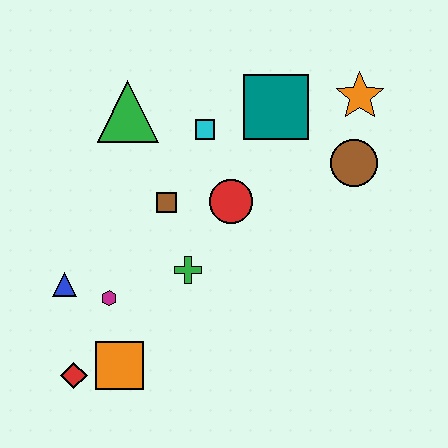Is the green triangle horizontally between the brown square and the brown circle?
No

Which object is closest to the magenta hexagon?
The blue triangle is closest to the magenta hexagon.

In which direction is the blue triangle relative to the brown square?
The blue triangle is to the left of the brown square.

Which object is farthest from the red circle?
The red diamond is farthest from the red circle.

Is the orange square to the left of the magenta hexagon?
No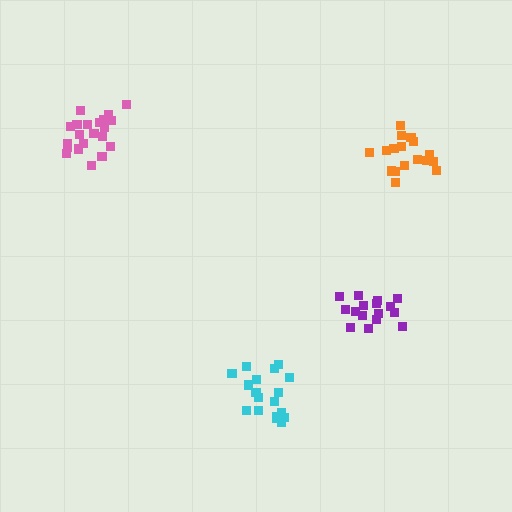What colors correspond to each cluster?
The clusters are colored: cyan, purple, orange, pink.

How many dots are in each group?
Group 1: 19 dots, Group 2: 16 dots, Group 3: 18 dots, Group 4: 21 dots (74 total).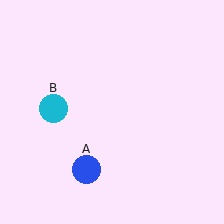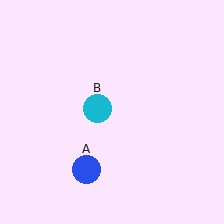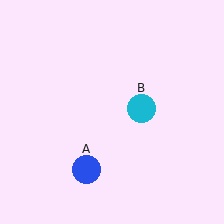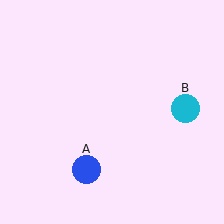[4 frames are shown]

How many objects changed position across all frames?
1 object changed position: cyan circle (object B).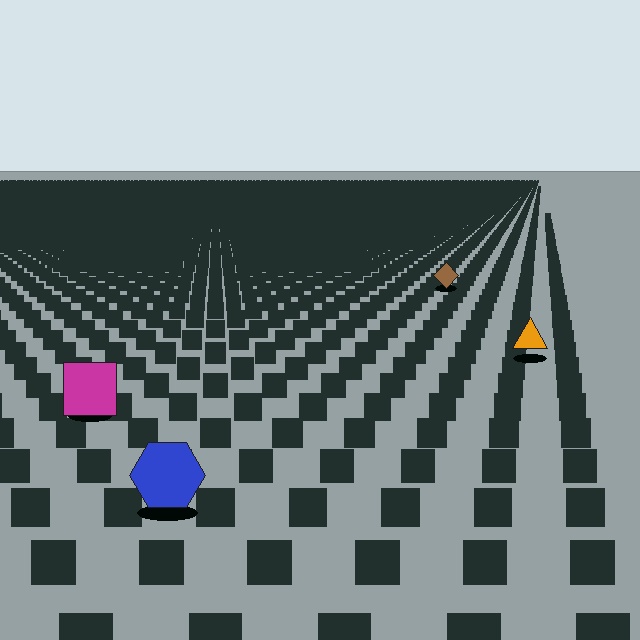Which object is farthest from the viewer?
The brown diamond is farthest from the viewer. It appears smaller and the ground texture around it is denser.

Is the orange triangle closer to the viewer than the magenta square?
No. The magenta square is closer — you can tell from the texture gradient: the ground texture is coarser near it.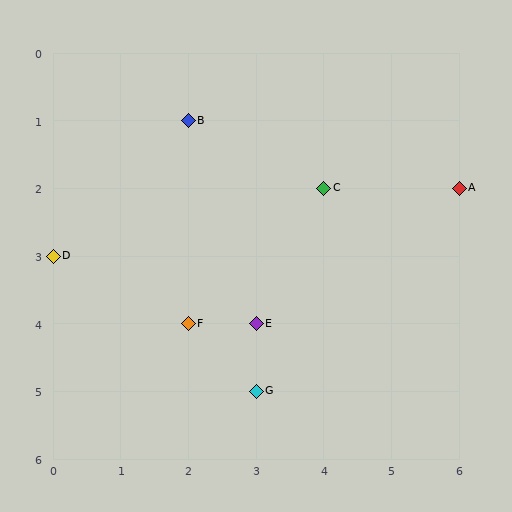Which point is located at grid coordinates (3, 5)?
Point G is at (3, 5).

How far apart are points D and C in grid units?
Points D and C are 4 columns and 1 row apart (about 4.1 grid units diagonally).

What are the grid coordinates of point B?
Point B is at grid coordinates (2, 1).